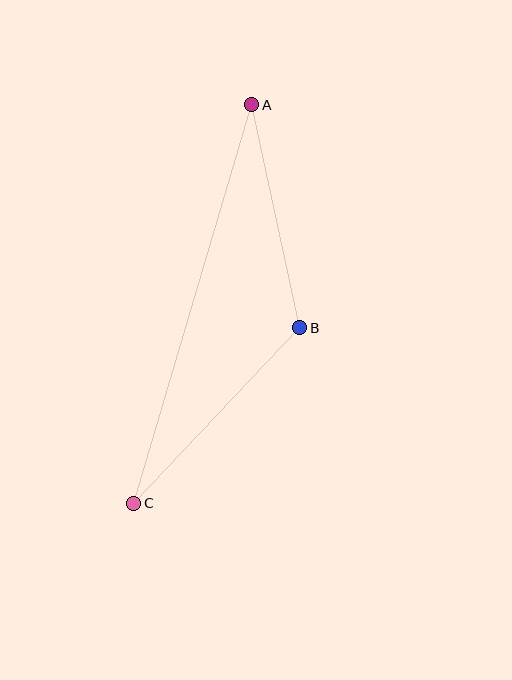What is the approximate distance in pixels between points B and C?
The distance between B and C is approximately 241 pixels.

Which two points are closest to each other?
Points A and B are closest to each other.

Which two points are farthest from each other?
Points A and C are farthest from each other.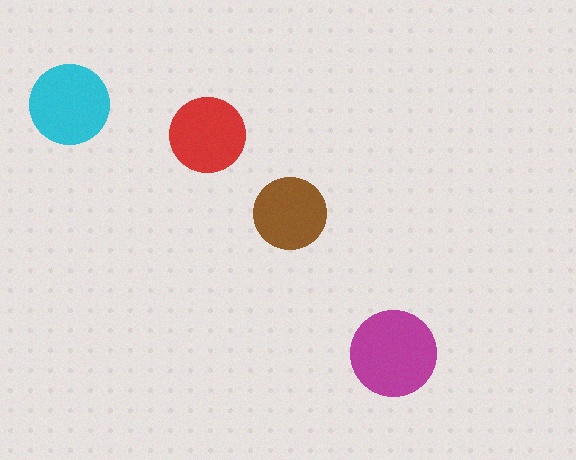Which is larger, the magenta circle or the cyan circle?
The magenta one.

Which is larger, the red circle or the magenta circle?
The magenta one.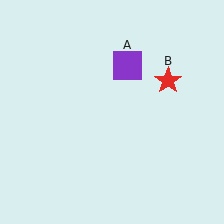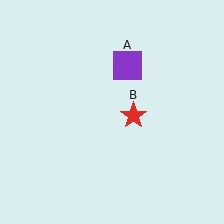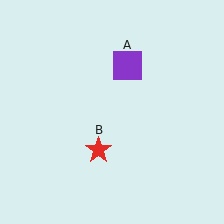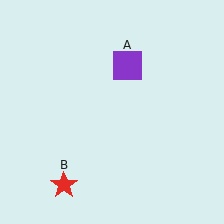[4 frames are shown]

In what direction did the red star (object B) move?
The red star (object B) moved down and to the left.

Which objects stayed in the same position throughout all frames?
Purple square (object A) remained stationary.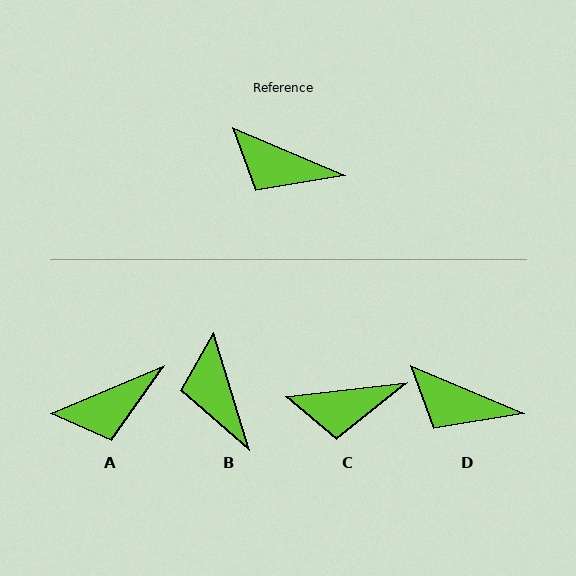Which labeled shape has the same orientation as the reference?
D.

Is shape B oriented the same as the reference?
No, it is off by about 50 degrees.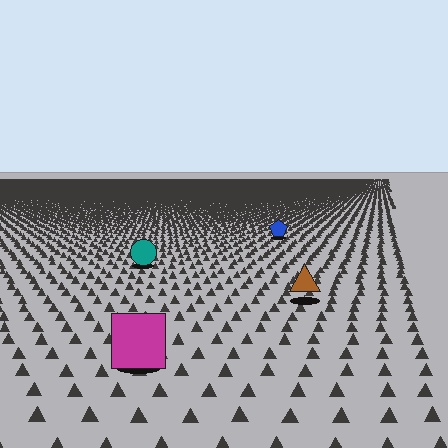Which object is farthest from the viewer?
The blue pentagon is farthest from the viewer. It appears smaller and the ground texture around it is denser.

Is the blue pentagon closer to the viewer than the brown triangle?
No. The brown triangle is closer — you can tell from the texture gradient: the ground texture is coarser near it.